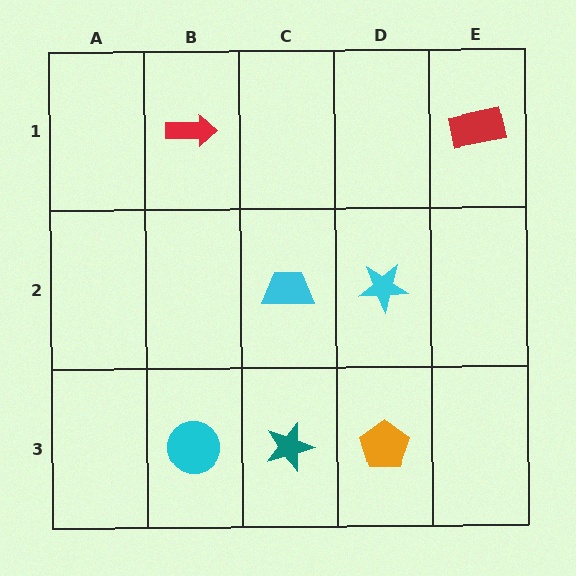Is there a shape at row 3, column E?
No, that cell is empty.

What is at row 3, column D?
An orange pentagon.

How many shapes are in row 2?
2 shapes.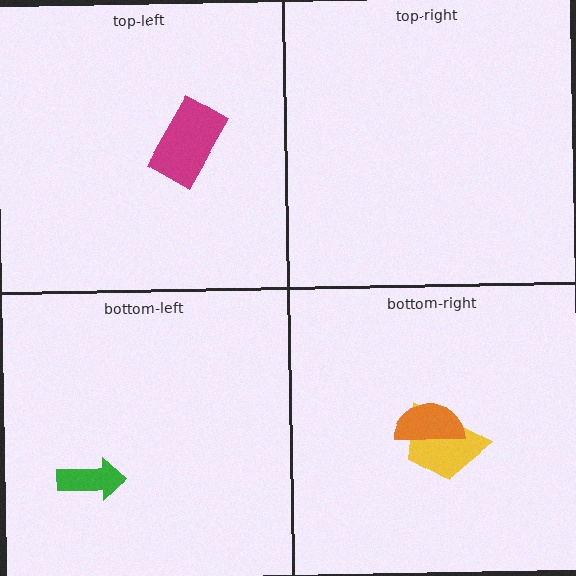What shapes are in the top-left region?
The magenta rectangle.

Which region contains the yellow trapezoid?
The bottom-right region.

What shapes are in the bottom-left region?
The green arrow.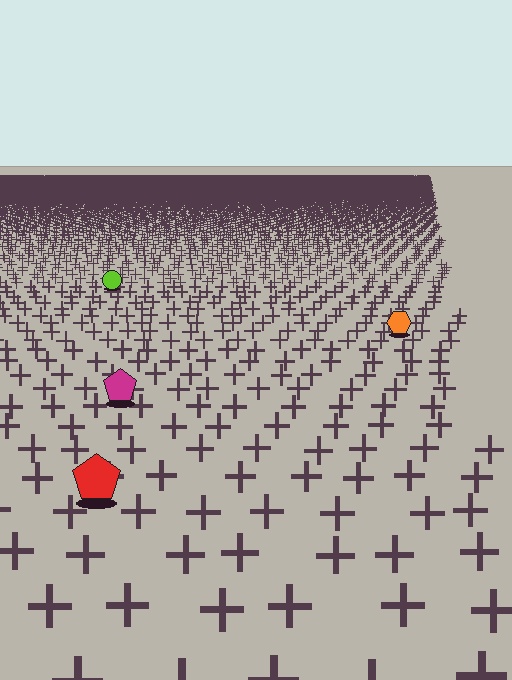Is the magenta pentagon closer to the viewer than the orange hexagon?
Yes. The magenta pentagon is closer — you can tell from the texture gradient: the ground texture is coarser near it.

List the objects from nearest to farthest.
From nearest to farthest: the red pentagon, the magenta pentagon, the orange hexagon, the lime circle.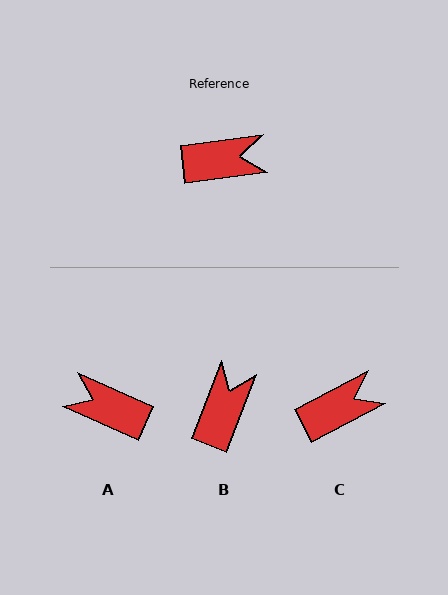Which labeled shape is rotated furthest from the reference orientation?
A, about 148 degrees away.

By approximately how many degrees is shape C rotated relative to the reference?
Approximately 20 degrees counter-clockwise.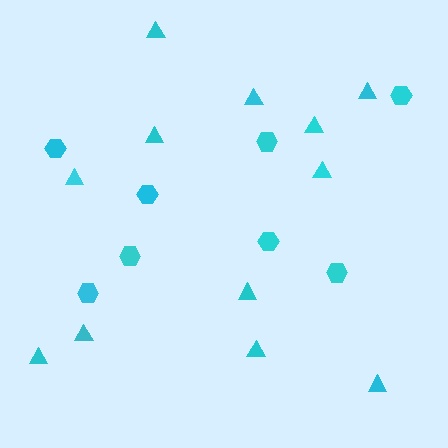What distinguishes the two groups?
There are 2 groups: one group of triangles (12) and one group of hexagons (8).